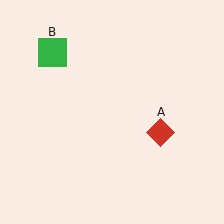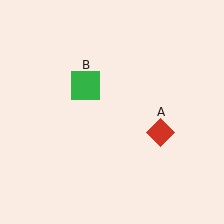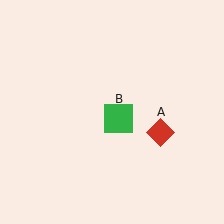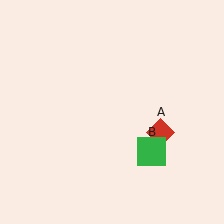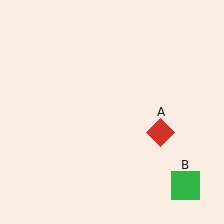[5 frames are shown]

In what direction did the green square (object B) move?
The green square (object B) moved down and to the right.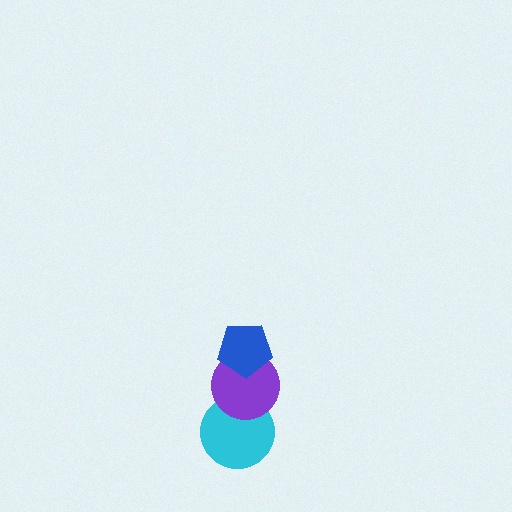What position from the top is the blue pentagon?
The blue pentagon is 1st from the top.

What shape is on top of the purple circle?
The blue pentagon is on top of the purple circle.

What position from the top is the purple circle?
The purple circle is 2nd from the top.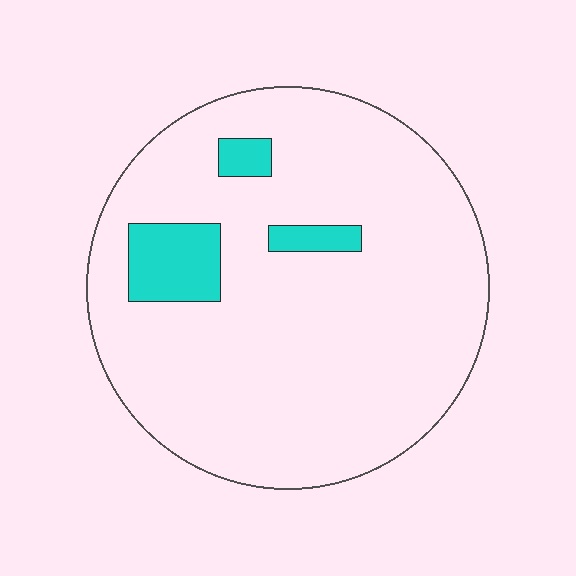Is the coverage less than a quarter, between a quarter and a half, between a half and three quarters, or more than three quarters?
Less than a quarter.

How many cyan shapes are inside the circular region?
3.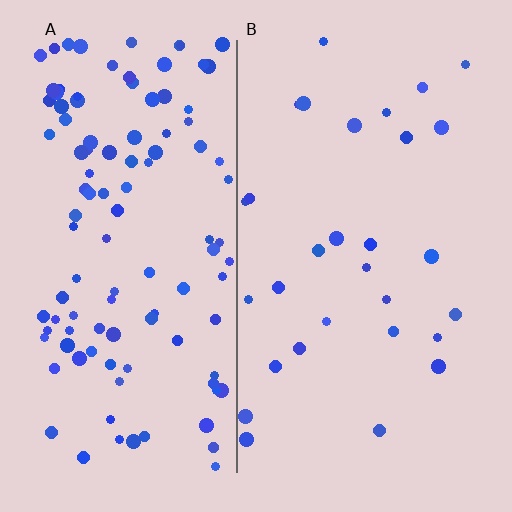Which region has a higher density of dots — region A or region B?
A (the left).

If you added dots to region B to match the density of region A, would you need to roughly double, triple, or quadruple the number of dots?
Approximately quadruple.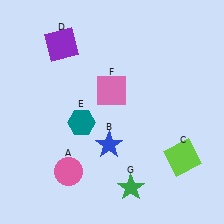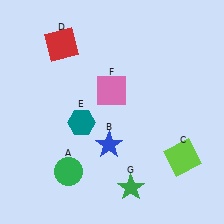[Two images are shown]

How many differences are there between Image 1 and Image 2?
There are 2 differences between the two images.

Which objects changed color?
A changed from pink to green. D changed from purple to red.